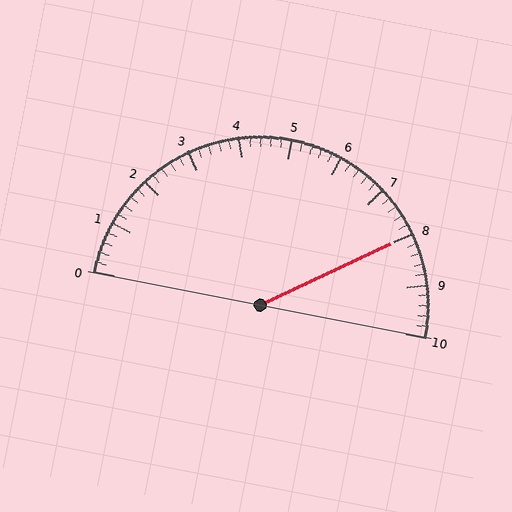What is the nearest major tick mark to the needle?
The nearest major tick mark is 8.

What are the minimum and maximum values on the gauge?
The gauge ranges from 0 to 10.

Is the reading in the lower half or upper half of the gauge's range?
The reading is in the upper half of the range (0 to 10).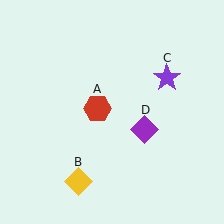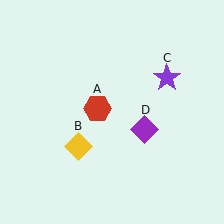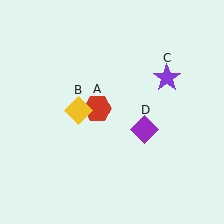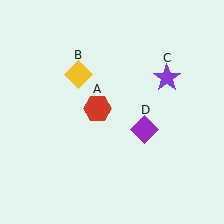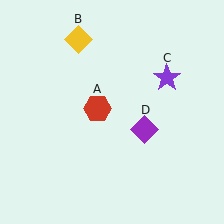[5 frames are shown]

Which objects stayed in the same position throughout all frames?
Red hexagon (object A) and purple star (object C) and purple diamond (object D) remained stationary.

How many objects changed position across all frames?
1 object changed position: yellow diamond (object B).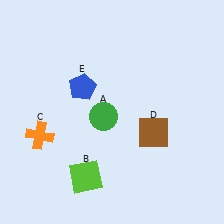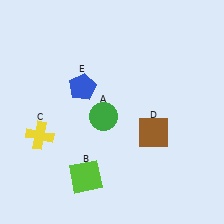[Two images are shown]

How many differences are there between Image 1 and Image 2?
There is 1 difference between the two images.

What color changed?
The cross (C) changed from orange in Image 1 to yellow in Image 2.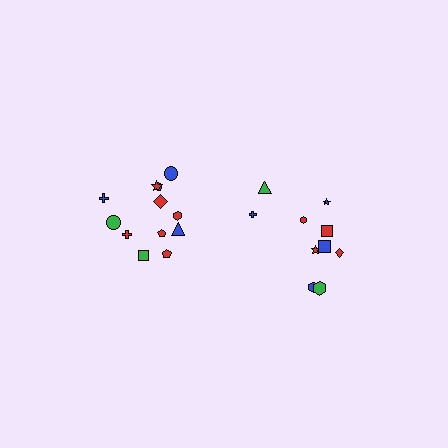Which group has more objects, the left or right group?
The left group.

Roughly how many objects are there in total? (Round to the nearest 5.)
Roughly 20 objects in total.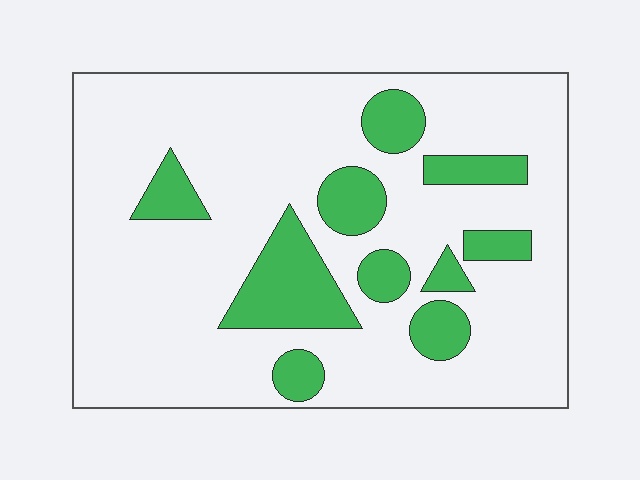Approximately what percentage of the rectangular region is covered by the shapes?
Approximately 20%.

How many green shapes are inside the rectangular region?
10.